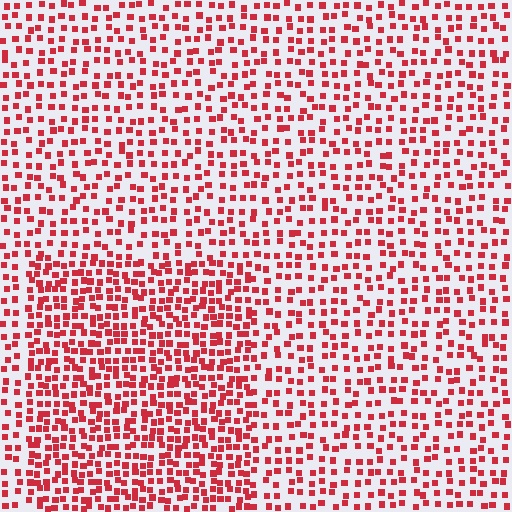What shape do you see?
I see a rectangle.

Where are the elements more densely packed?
The elements are more densely packed inside the rectangle boundary.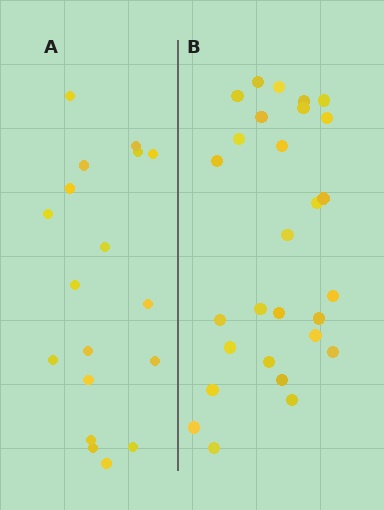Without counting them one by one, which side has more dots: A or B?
Region B (the right region) has more dots.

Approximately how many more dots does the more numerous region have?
Region B has roughly 10 or so more dots than region A.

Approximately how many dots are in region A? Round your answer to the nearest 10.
About 20 dots. (The exact count is 18, which rounds to 20.)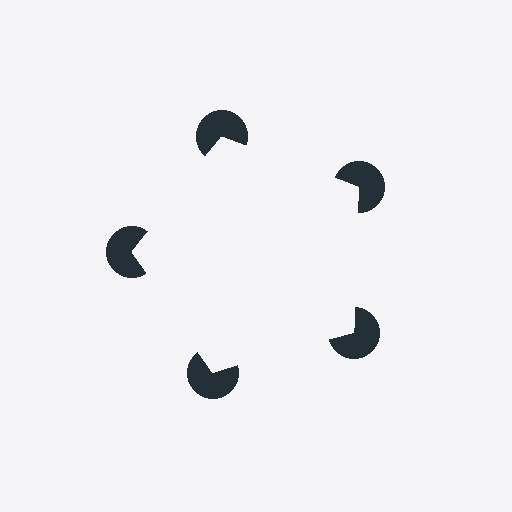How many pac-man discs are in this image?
There are 5 — one at each vertex of the illusory pentagon.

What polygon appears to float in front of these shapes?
An illusory pentagon — its edges are inferred from the aligned wedge cuts in the pac-man discs, not physically drawn.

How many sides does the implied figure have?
5 sides.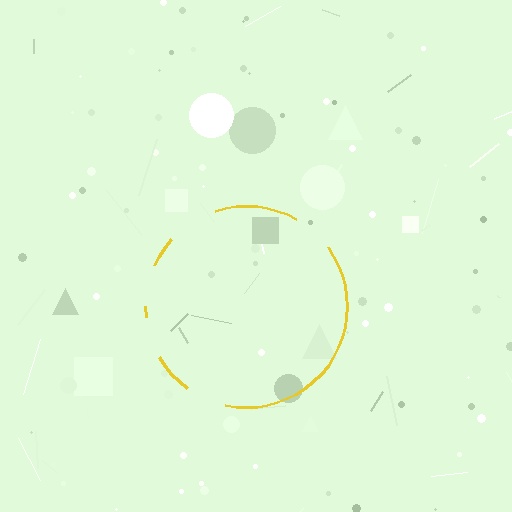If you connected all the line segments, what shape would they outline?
They would outline a circle.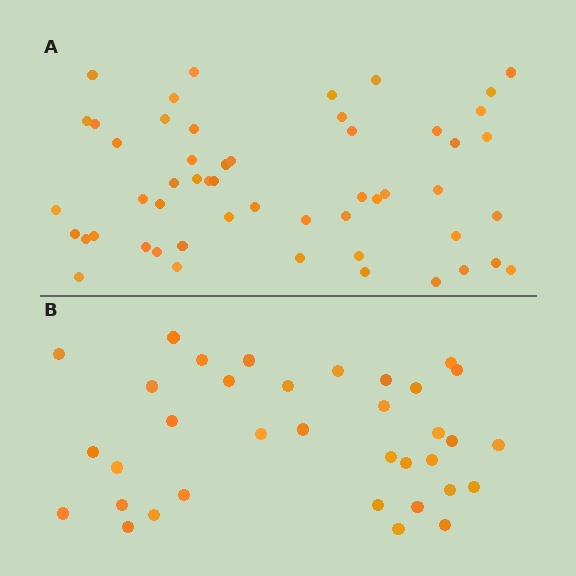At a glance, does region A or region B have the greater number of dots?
Region A (the top region) has more dots.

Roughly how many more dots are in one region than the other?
Region A has approximately 20 more dots than region B.